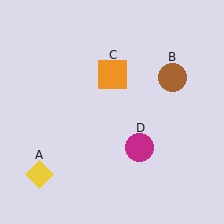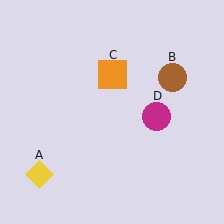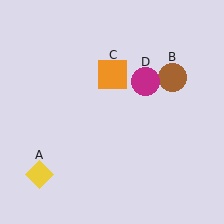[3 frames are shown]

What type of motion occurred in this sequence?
The magenta circle (object D) rotated counterclockwise around the center of the scene.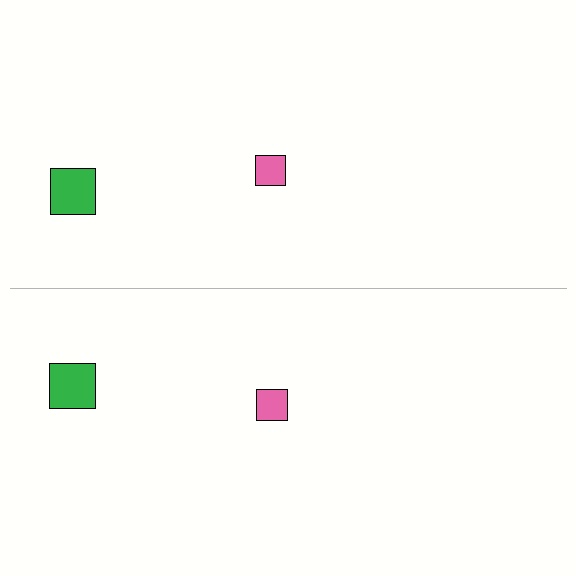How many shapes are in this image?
There are 4 shapes in this image.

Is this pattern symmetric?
Yes, this pattern has bilateral (reflection) symmetry.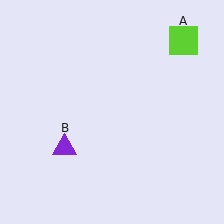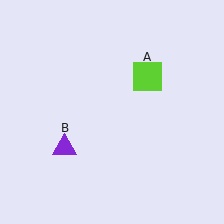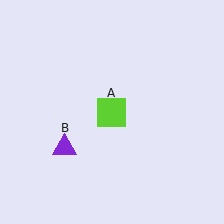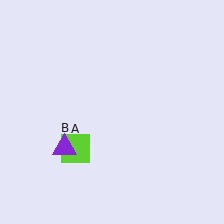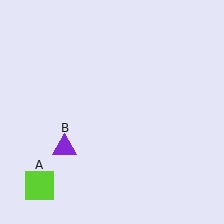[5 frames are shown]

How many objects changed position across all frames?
1 object changed position: lime square (object A).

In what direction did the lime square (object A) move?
The lime square (object A) moved down and to the left.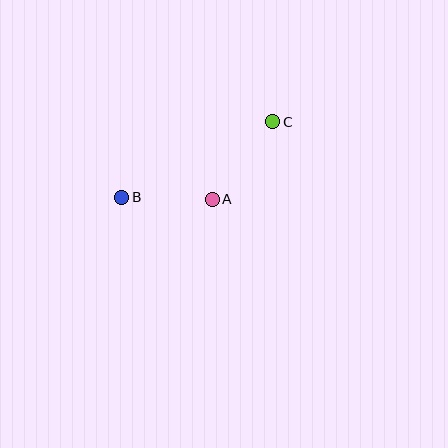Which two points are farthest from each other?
Points B and C are farthest from each other.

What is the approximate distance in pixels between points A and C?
The distance between A and C is approximately 98 pixels.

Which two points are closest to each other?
Points A and B are closest to each other.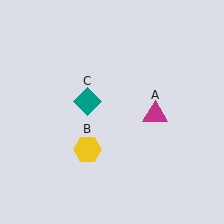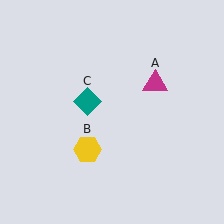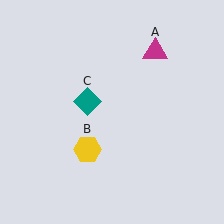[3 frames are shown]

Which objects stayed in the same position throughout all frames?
Yellow hexagon (object B) and teal diamond (object C) remained stationary.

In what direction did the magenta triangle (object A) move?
The magenta triangle (object A) moved up.